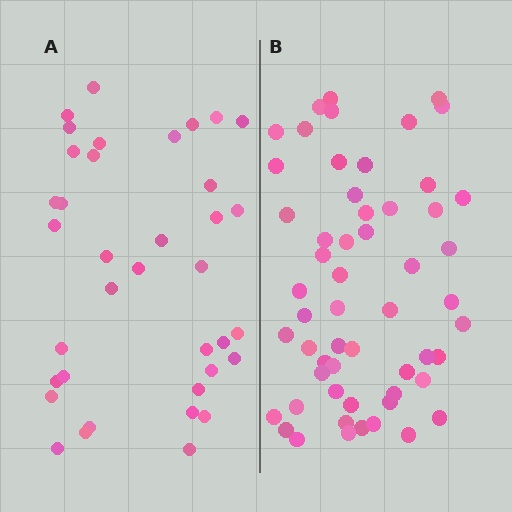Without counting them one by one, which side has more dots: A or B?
Region B (the right region) has more dots.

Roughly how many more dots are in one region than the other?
Region B has approximately 20 more dots than region A.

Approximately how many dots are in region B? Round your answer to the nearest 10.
About 60 dots. (The exact count is 56, which rounds to 60.)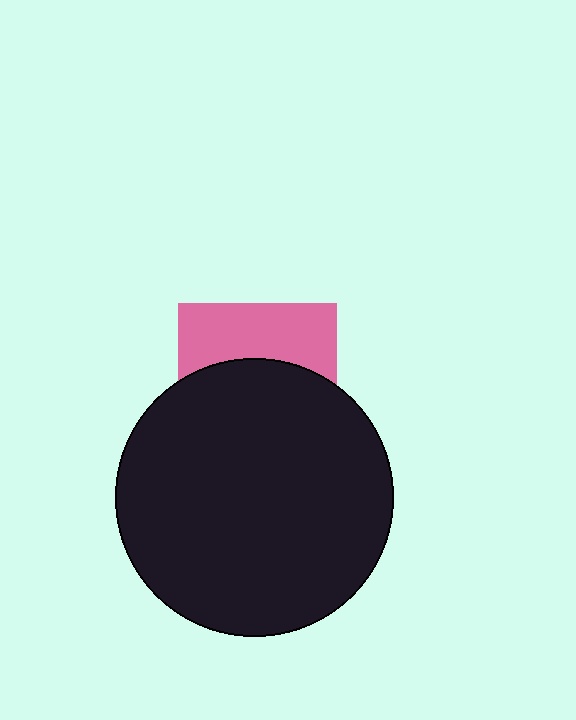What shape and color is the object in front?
The object in front is a black circle.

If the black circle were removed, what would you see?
You would see the complete pink square.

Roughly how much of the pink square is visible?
A small part of it is visible (roughly 40%).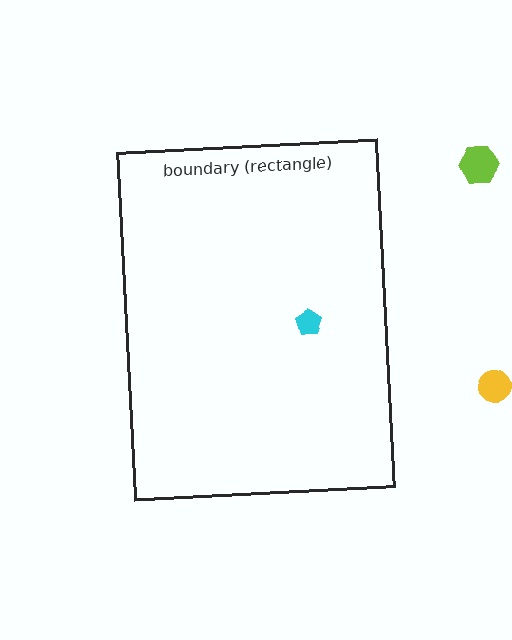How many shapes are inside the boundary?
1 inside, 2 outside.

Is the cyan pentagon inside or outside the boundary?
Inside.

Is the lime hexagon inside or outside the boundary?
Outside.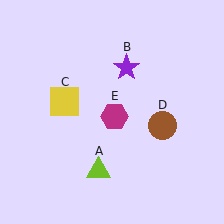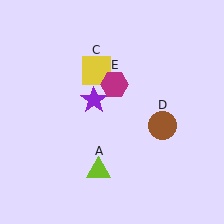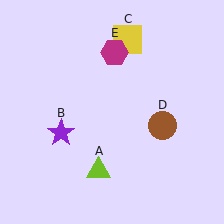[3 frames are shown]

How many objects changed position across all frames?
3 objects changed position: purple star (object B), yellow square (object C), magenta hexagon (object E).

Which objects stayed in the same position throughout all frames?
Lime triangle (object A) and brown circle (object D) remained stationary.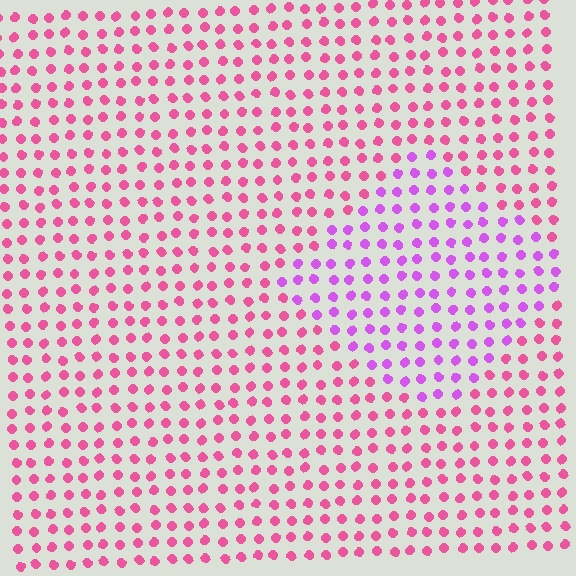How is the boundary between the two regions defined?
The boundary is defined purely by a slight shift in hue (about 40 degrees). Spacing, size, and orientation are identical on both sides.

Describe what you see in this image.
The image is filled with small pink elements in a uniform arrangement. A diamond-shaped region is visible where the elements are tinted to a slightly different hue, forming a subtle color boundary.